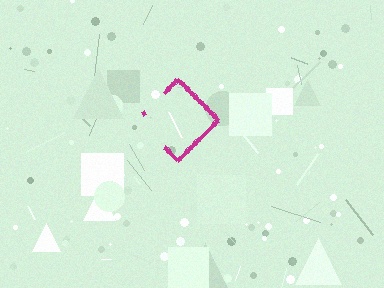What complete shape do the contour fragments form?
The contour fragments form a diamond.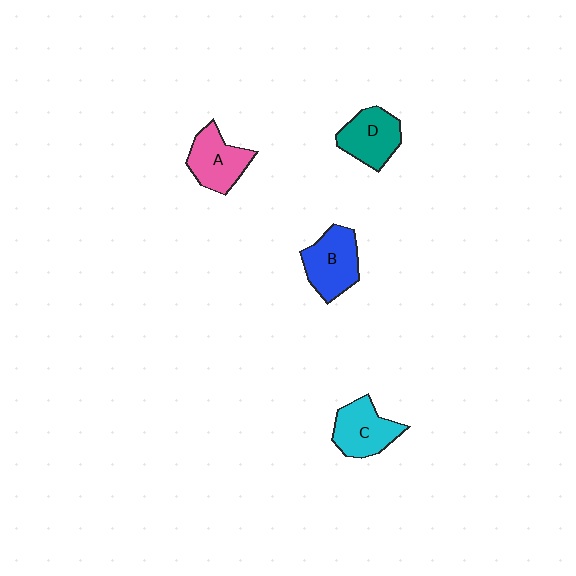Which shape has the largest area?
Shape B (blue).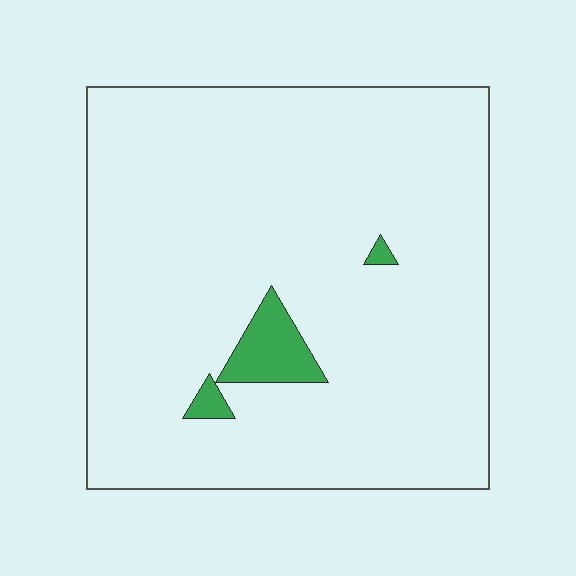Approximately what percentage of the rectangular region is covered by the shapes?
Approximately 5%.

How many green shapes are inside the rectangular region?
3.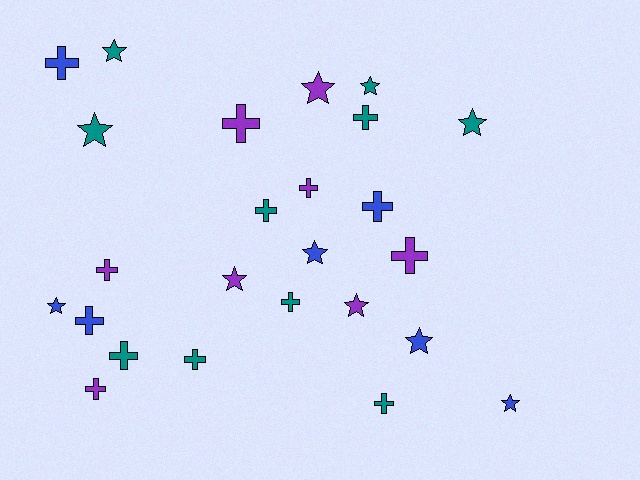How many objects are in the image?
There are 25 objects.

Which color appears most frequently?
Teal, with 10 objects.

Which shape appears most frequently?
Cross, with 14 objects.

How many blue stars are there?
There are 4 blue stars.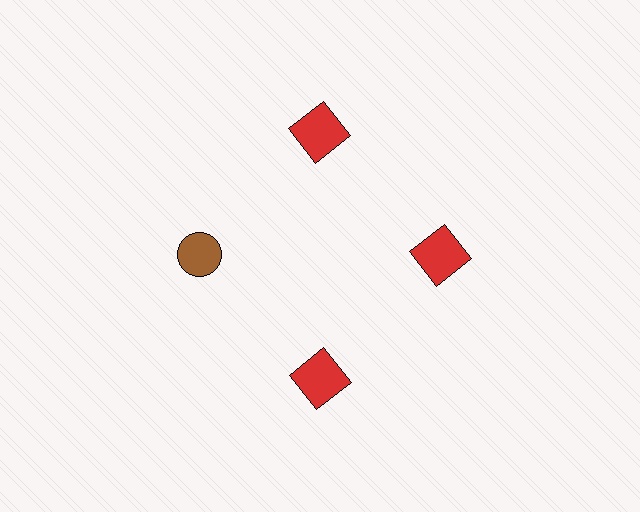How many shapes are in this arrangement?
There are 4 shapes arranged in a ring pattern.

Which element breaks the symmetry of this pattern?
The brown circle at roughly the 9 o'clock position breaks the symmetry. All other shapes are red squares.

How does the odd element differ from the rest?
It differs in both color (brown instead of red) and shape (circle instead of square).